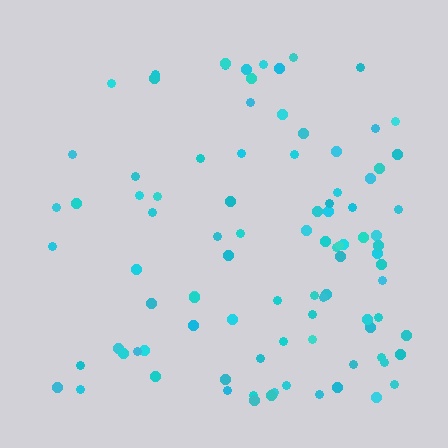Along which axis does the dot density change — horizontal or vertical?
Horizontal.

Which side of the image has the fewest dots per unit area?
The left.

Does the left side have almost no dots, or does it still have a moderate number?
Still a moderate number, just noticeably fewer than the right.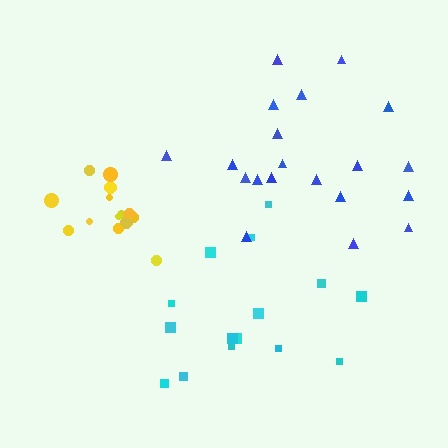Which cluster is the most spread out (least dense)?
Cyan.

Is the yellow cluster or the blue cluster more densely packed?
Yellow.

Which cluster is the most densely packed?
Yellow.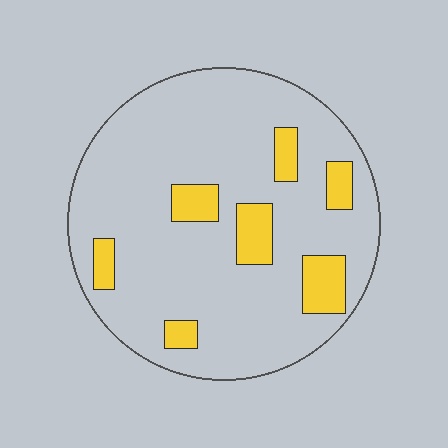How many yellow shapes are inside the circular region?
7.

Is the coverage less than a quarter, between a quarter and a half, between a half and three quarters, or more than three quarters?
Less than a quarter.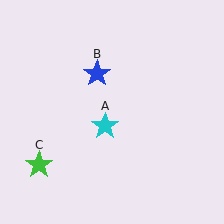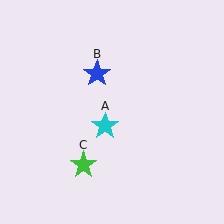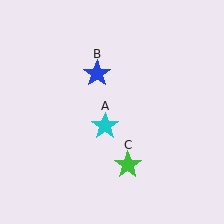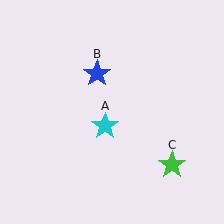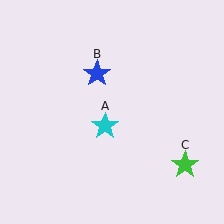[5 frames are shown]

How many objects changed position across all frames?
1 object changed position: green star (object C).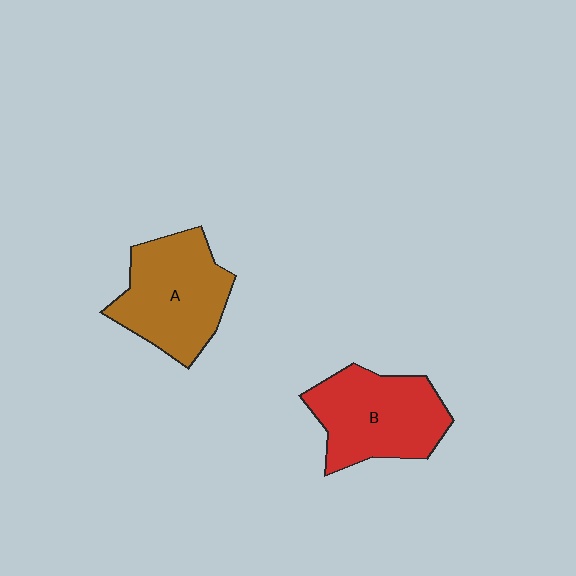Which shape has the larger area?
Shape A (brown).